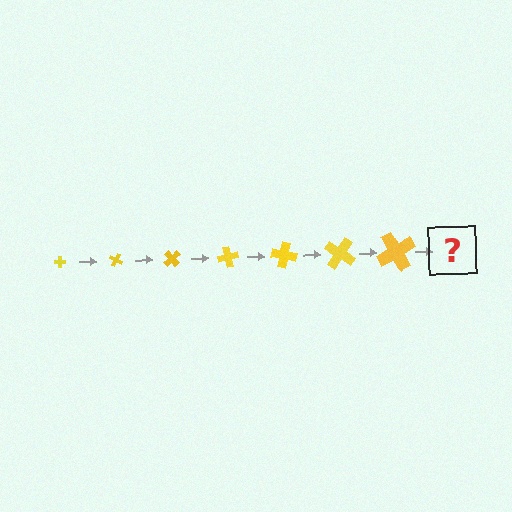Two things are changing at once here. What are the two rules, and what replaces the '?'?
The two rules are that the cross grows larger each step and it rotates 25 degrees each step. The '?' should be a cross, larger than the previous one and rotated 175 degrees from the start.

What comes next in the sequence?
The next element should be a cross, larger than the previous one and rotated 175 degrees from the start.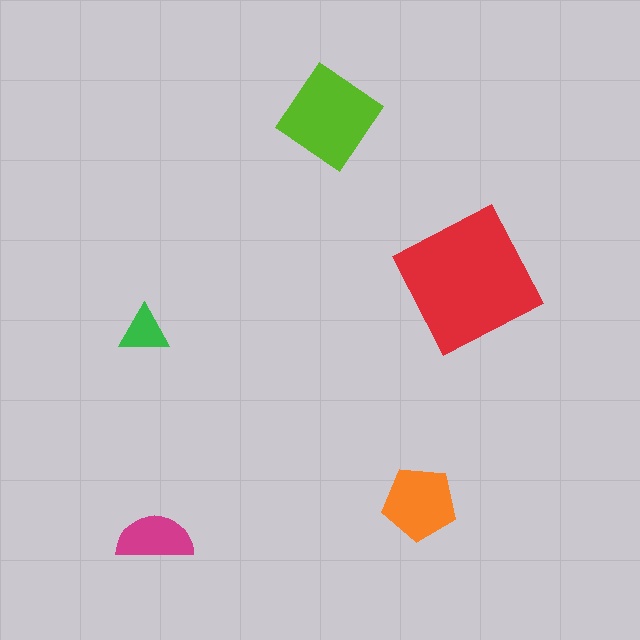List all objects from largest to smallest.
The red square, the lime diamond, the orange pentagon, the magenta semicircle, the green triangle.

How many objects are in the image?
There are 5 objects in the image.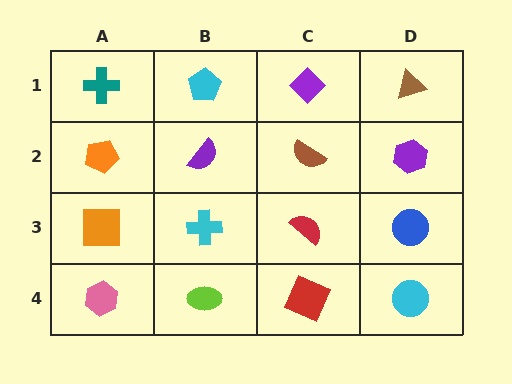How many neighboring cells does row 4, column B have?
3.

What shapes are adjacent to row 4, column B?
A cyan cross (row 3, column B), a pink hexagon (row 4, column A), a red square (row 4, column C).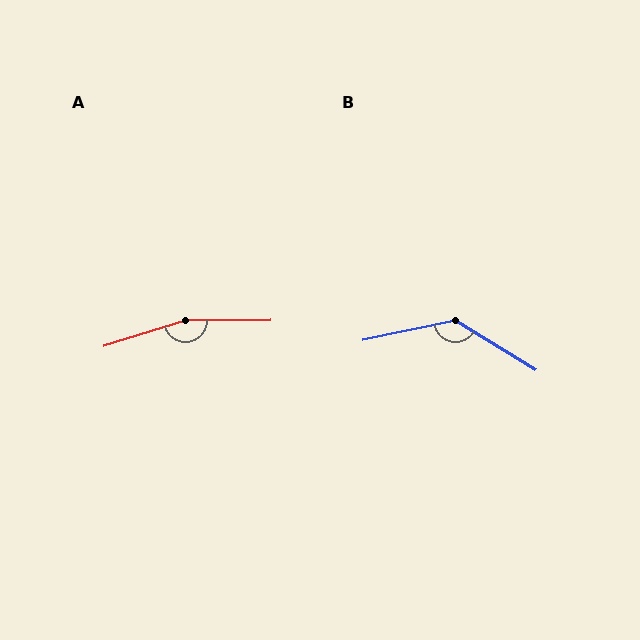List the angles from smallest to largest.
B (137°), A (163°).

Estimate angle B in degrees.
Approximately 137 degrees.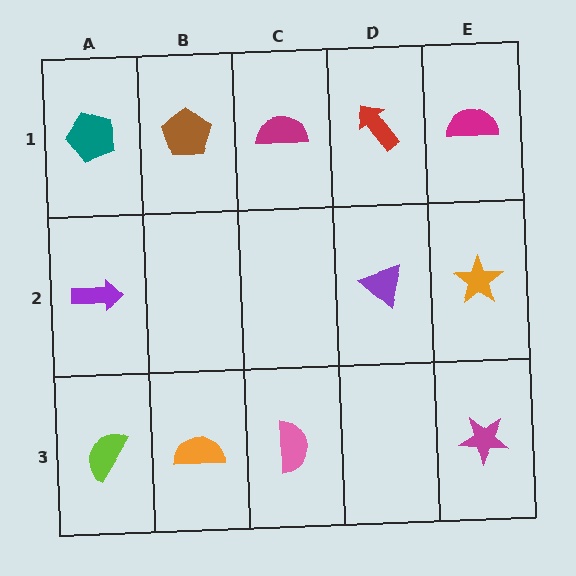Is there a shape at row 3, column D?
No, that cell is empty.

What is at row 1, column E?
A magenta semicircle.